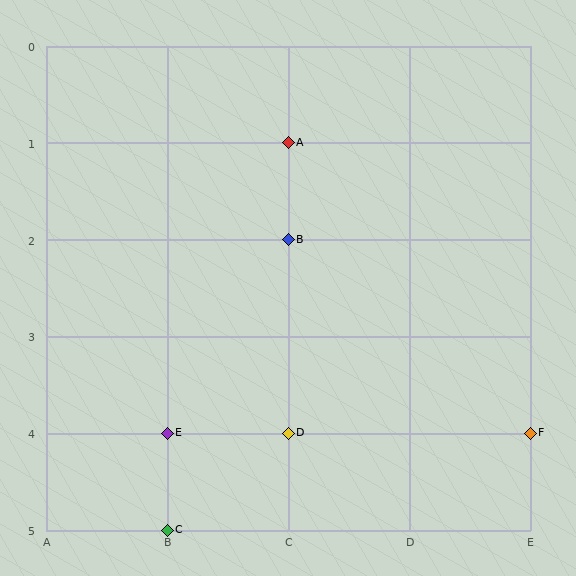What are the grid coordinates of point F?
Point F is at grid coordinates (E, 4).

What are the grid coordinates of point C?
Point C is at grid coordinates (B, 5).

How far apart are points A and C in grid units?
Points A and C are 1 column and 4 rows apart (about 4.1 grid units diagonally).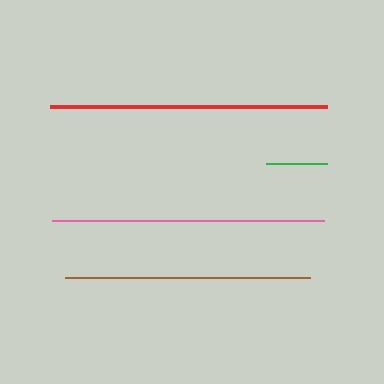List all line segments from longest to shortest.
From longest to shortest: red, pink, brown, green.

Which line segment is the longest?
The red line is the longest at approximately 277 pixels.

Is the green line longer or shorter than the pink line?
The pink line is longer than the green line.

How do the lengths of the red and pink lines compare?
The red and pink lines are approximately the same length.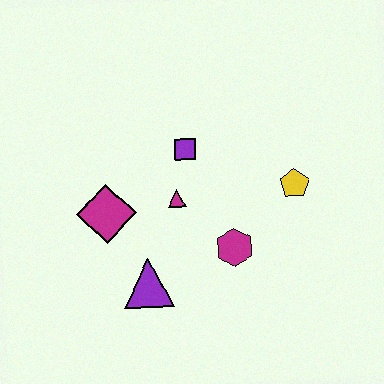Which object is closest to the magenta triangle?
The purple square is closest to the magenta triangle.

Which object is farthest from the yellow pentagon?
The magenta diamond is farthest from the yellow pentagon.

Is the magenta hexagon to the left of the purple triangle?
No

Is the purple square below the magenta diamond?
No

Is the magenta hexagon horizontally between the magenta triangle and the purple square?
No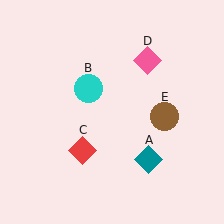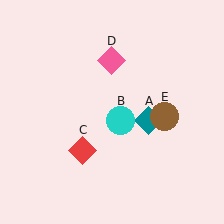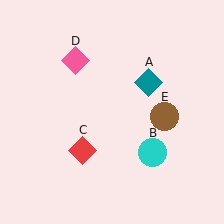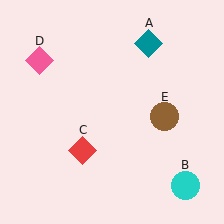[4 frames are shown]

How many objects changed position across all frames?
3 objects changed position: teal diamond (object A), cyan circle (object B), pink diamond (object D).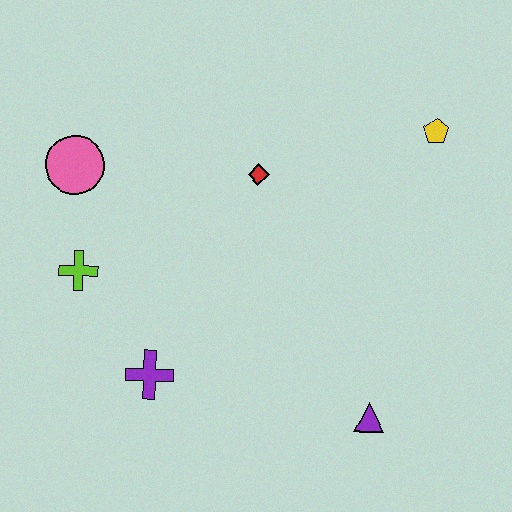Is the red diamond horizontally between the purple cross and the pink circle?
No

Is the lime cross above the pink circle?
No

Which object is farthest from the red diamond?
The purple triangle is farthest from the red diamond.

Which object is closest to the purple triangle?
The purple cross is closest to the purple triangle.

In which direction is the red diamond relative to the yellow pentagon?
The red diamond is to the left of the yellow pentagon.